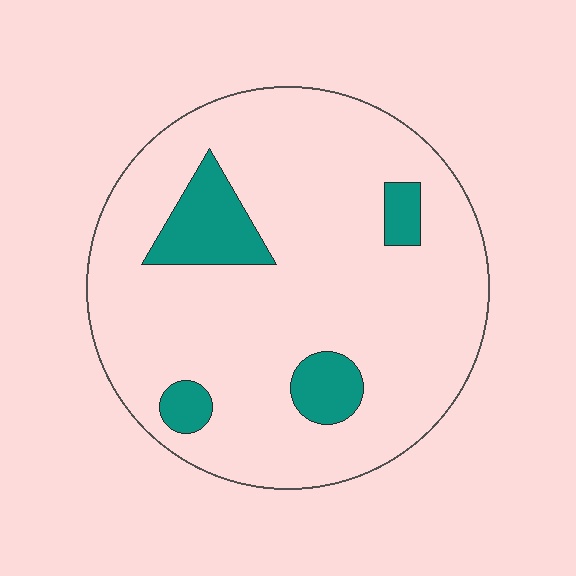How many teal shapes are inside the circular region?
4.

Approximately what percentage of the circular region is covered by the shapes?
Approximately 15%.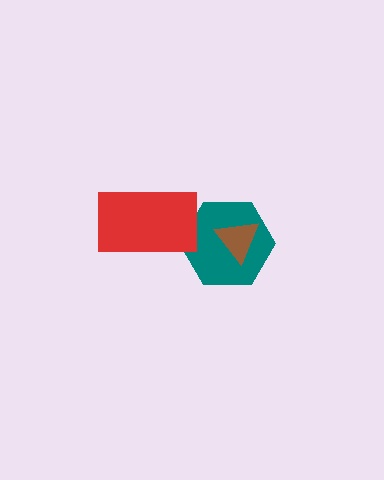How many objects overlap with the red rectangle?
1 object overlaps with the red rectangle.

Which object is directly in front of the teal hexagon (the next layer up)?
The brown triangle is directly in front of the teal hexagon.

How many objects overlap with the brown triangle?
1 object overlaps with the brown triangle.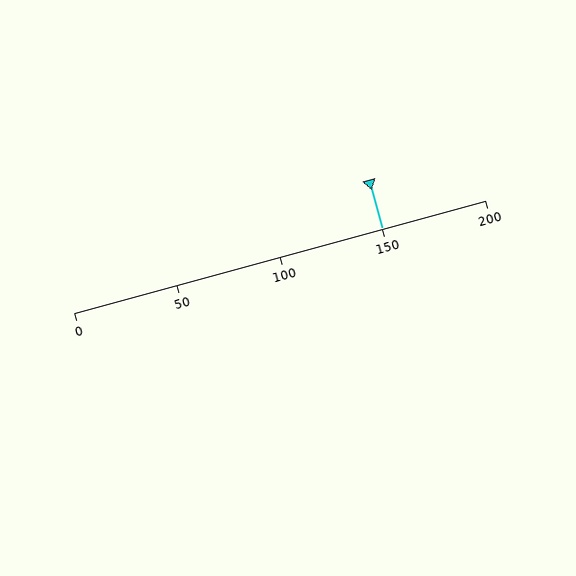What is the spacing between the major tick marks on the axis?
The major ticks are spaced 50 apart.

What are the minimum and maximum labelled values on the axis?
The axis runs from 0 to 200.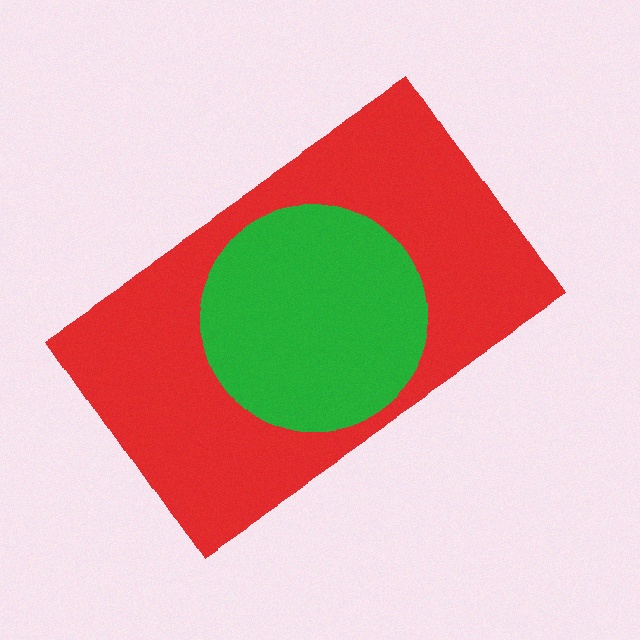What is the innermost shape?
The green circle.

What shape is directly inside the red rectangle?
The green circle.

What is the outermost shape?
The red rectangle.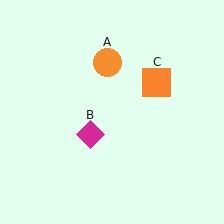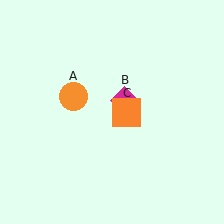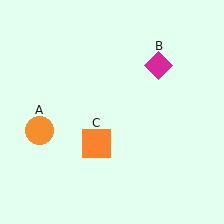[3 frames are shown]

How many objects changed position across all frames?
3 objects changed position: orange circle (object A), magenta diamond (object B), orange square (object C).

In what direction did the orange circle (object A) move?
The orange circle (object A) moved down and to the left.